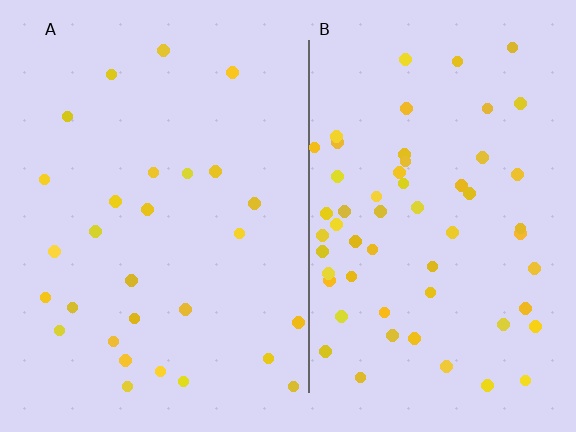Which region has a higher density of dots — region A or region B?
B (the right).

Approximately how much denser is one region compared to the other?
Approximately 2.1× — region B over region A.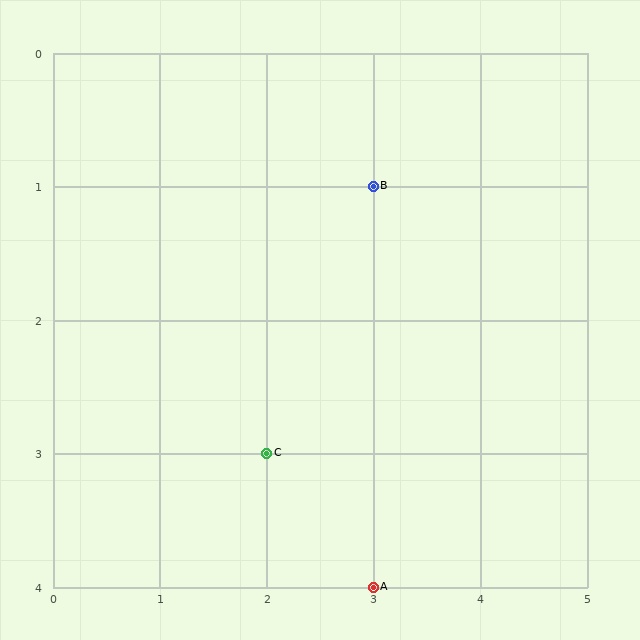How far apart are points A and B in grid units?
Points A and B are 3 rows apart.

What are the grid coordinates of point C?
Point C is at grid coordinates (2, 3).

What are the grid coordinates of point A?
Point A is at grid coordinates (3, 4).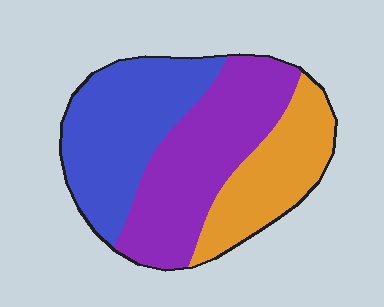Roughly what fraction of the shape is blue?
Blue takes up about three eighths (3/8) of the shape.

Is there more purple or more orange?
Purple.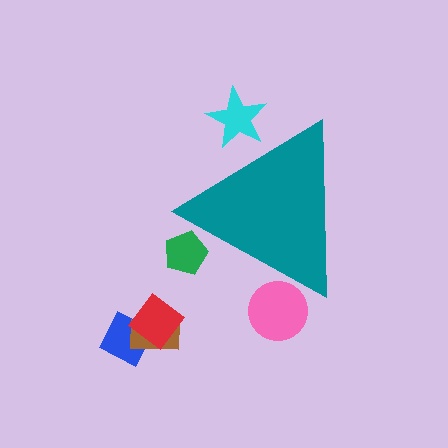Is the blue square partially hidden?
No, the blue square is fully visible.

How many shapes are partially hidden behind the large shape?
3 shapes are partially hidden.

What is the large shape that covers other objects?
A teal triangle.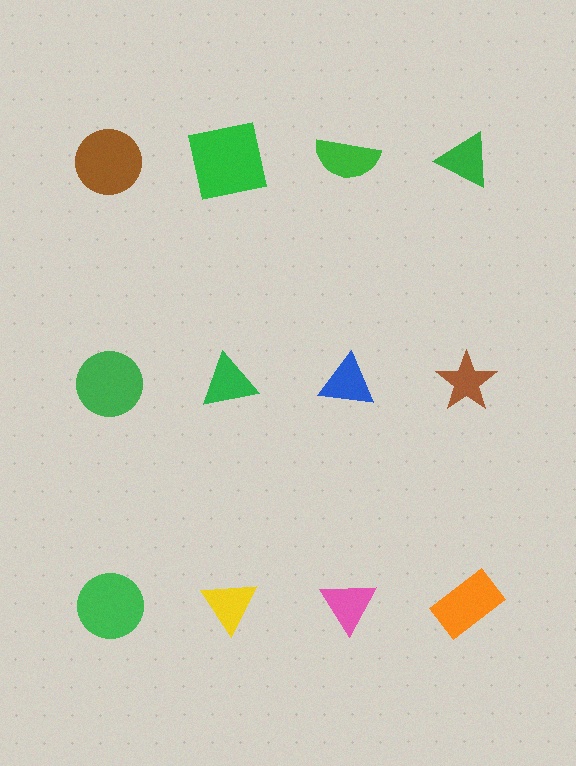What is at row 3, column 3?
A pink triangle.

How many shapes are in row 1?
4 shapes.